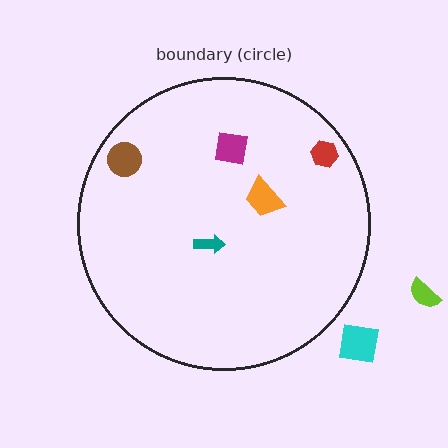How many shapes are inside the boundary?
5 inside, 2 outside.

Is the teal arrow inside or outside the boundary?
Inside.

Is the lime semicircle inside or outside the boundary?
Outside.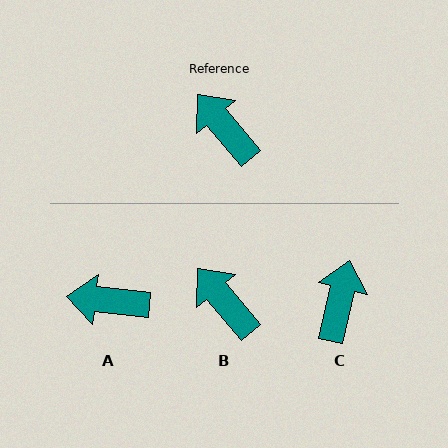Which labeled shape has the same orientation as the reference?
B.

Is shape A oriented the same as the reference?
No, it is off by about 44 degrees.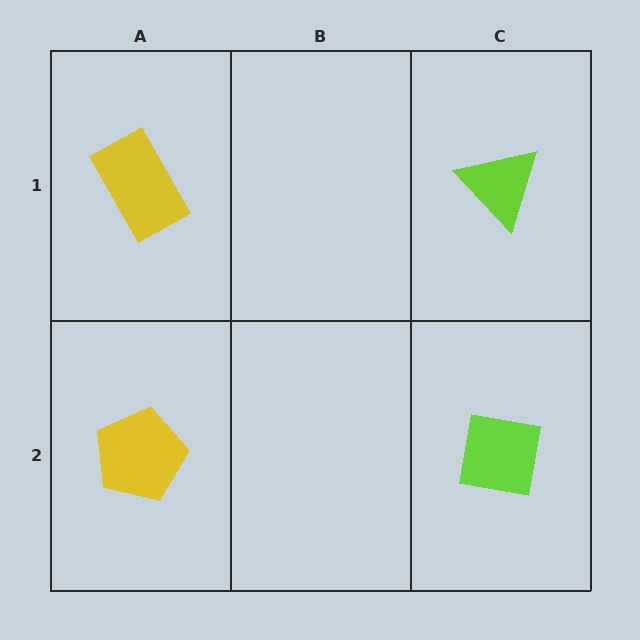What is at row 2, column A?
A yellow pentagon.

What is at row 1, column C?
A lime triangle.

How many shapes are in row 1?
2 shapes.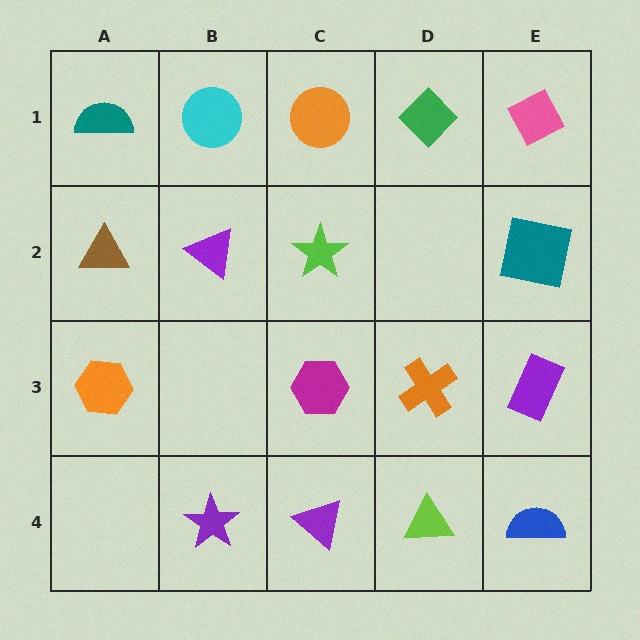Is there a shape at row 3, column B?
No, that cell is empty.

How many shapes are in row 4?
4 shapes.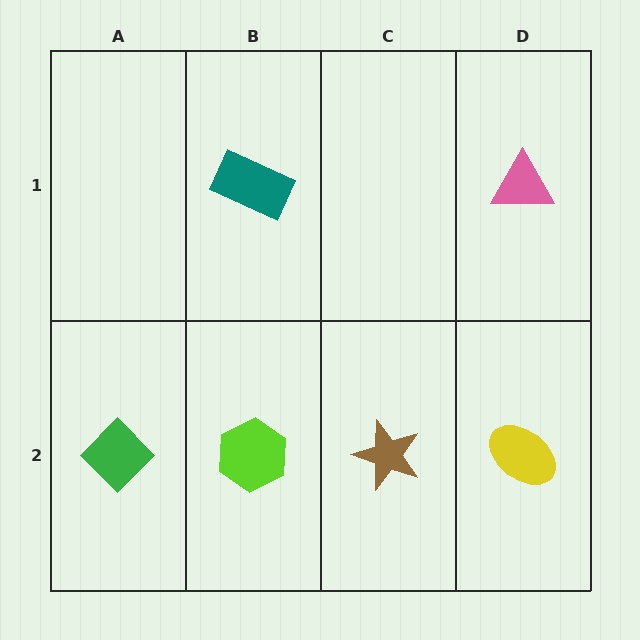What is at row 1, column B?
A teal rectangle.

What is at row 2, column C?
A brown star.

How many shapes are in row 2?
4 shapes.